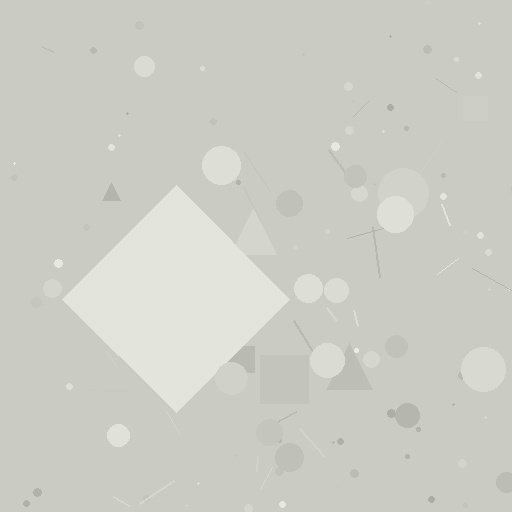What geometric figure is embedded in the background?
A diamond is embedded in the background.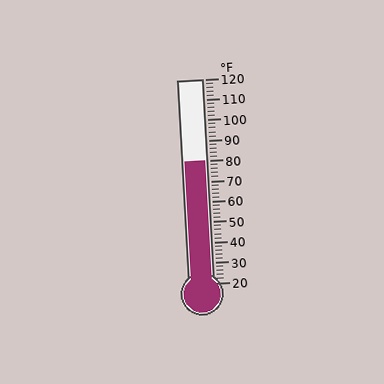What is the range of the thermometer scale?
The thermometer scale ranges from 20°F to 120°F.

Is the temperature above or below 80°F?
The temperature is at 80°F.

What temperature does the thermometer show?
The thermometer shows approximately 80°F.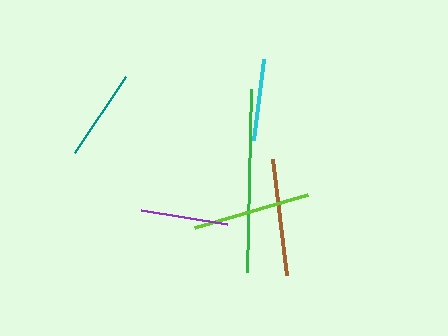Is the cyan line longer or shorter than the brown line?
The brown line is longer than the cyan line.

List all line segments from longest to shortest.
From longest to shortest: green, lime, brown, teal, purple, cyan.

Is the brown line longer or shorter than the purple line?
The brown line is longer than the purple line.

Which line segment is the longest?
The green line is the longest at approximately 183 pixels.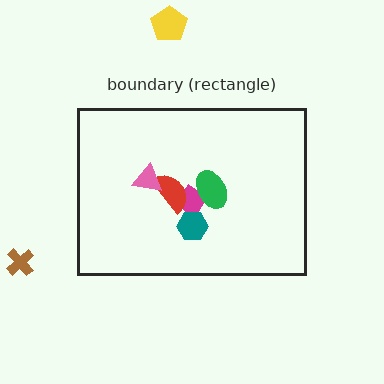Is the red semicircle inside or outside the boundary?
Inside.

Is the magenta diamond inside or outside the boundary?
Inside.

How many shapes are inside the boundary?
5 inside, 2 outside.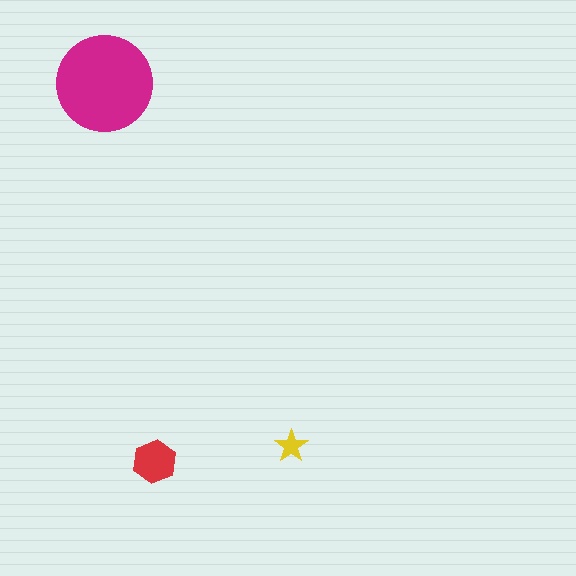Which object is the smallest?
The yellow star.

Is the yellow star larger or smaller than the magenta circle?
Smaller.